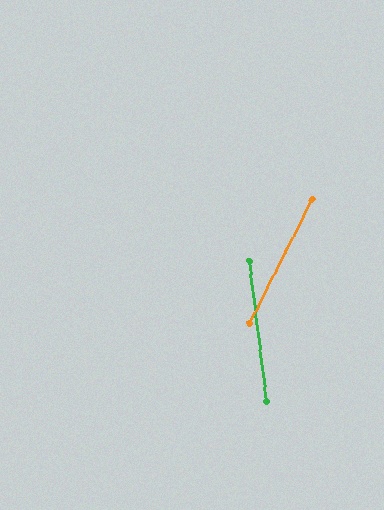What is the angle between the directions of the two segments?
Approximately 34 degrees.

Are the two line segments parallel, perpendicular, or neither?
Neither parallel nor perpendicular — they differ by about 34°.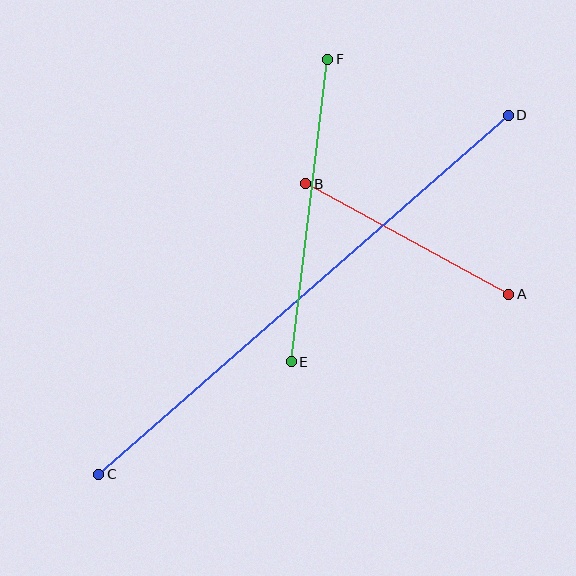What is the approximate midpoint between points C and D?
The midpoint is at approximately (303, 295) pixels.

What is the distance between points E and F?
The distance is approximately 304 pixels.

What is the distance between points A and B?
The distance is approximately 231 pixels.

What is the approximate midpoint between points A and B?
The midpoint is at approximately (407, 239) pixels.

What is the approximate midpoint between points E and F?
The midpoint is at approximately (310, 210) pixels.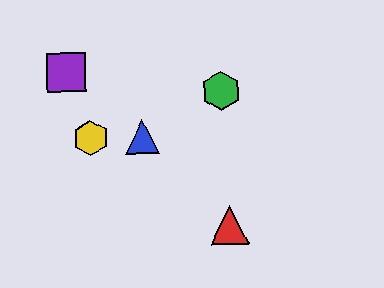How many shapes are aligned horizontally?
2 shapes (the blue triangle, the yellow hexagon) are aligned horizontally.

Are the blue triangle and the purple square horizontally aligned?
No, the blue triangle is at y≈136 and the purple square is at y≈72.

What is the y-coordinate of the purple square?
The purple square is at y≈72.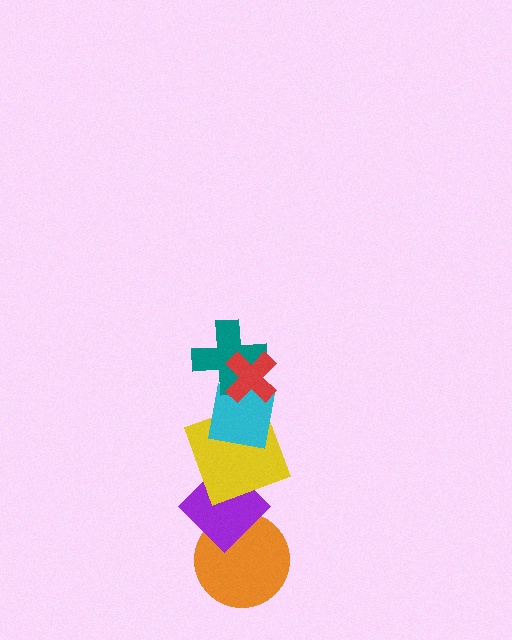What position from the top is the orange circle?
The orange circle is 6th from the top.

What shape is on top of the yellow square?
The cyan square is on top of the yellow square.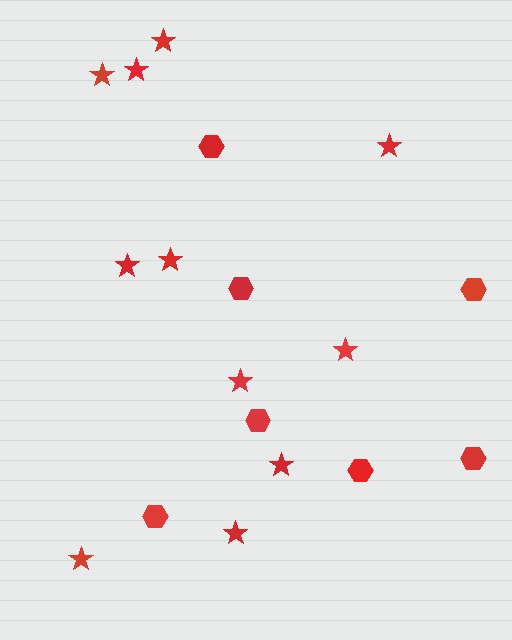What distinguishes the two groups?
There are 2 groups: one group of stars (11) and one group of hexagons (7).